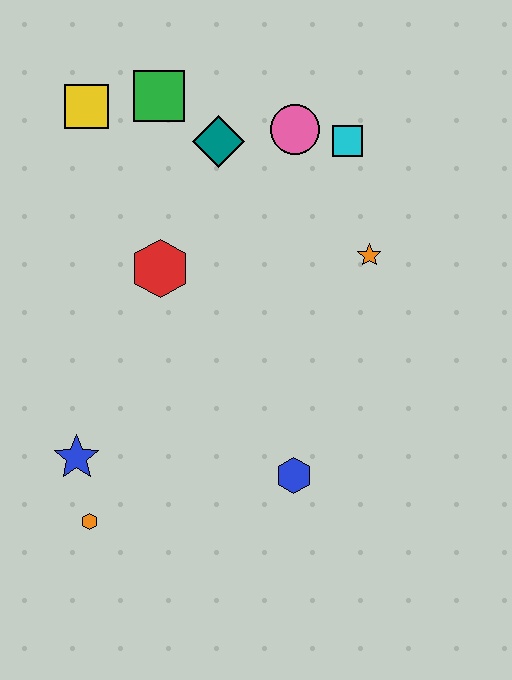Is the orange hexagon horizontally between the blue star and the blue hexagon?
Yes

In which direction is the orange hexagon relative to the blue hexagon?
The orange hexagon is to the left of the blue hexagon.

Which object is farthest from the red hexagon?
The orange hexagon is farthest from the red hexagon.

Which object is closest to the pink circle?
The cyan square is closest to the pink circle.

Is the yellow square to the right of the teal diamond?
No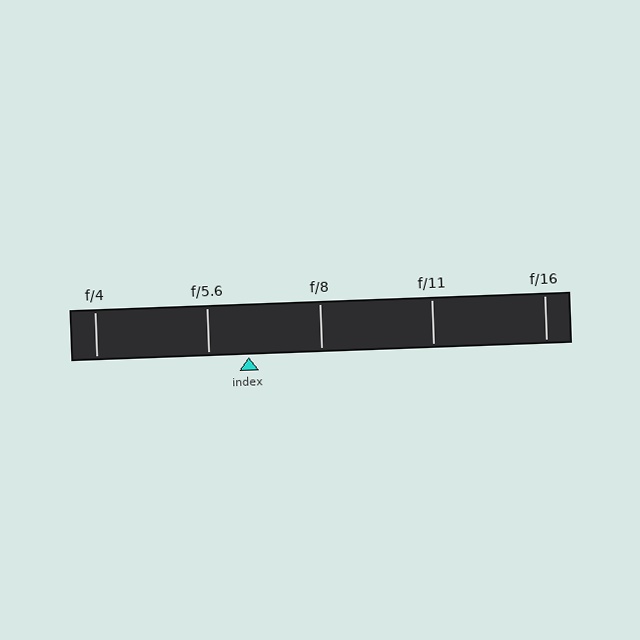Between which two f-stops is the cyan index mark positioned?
The index mark is between f/5.6 and f/8.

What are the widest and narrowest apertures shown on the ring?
The widest aperture shown is f/4 and the narrowest is f/16.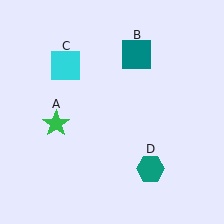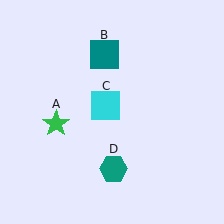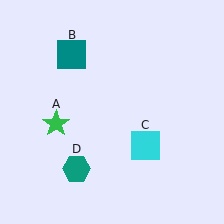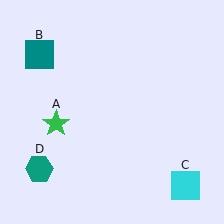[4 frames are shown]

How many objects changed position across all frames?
3 objects changed position: teal square (object B), cyan square (object C), teal hexagon (object D).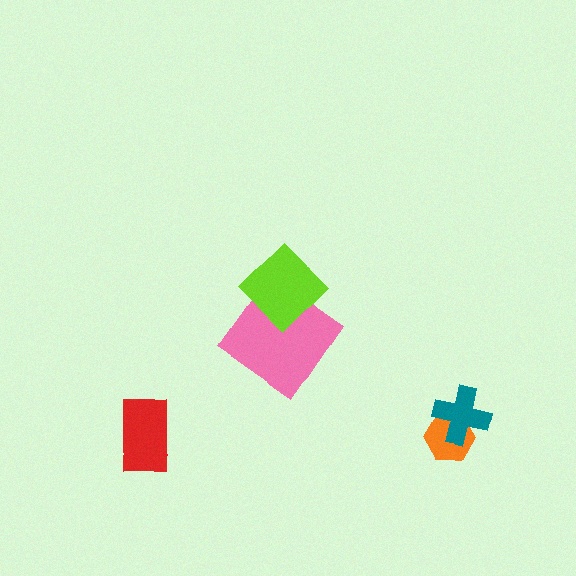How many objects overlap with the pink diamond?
1 object overlaps with the pink diamond.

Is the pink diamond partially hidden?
Yes, it is partially covered by another shape.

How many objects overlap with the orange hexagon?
1 object overlaps with the orange hexagon.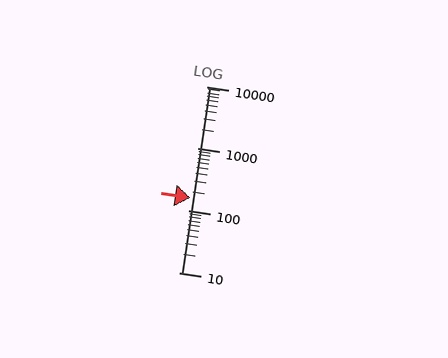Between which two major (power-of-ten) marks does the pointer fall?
The pointer is between 100 and 1000.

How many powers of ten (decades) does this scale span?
The scale spans 3 decades, from 10 to 10000.